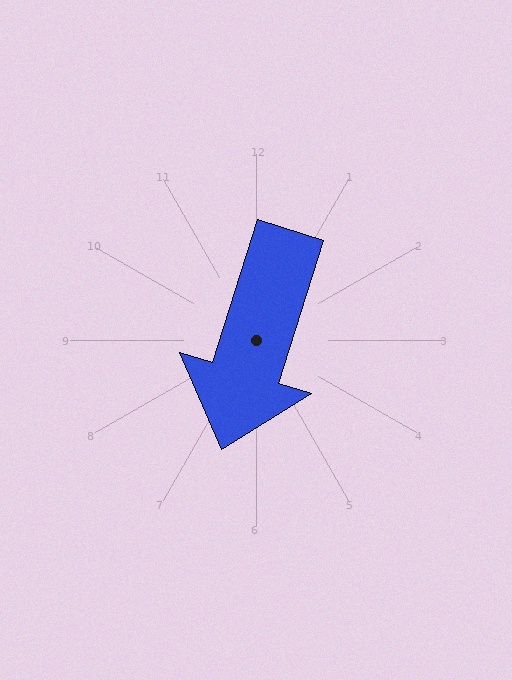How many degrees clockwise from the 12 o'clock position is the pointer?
Approximately 198 degrees.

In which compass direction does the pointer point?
South.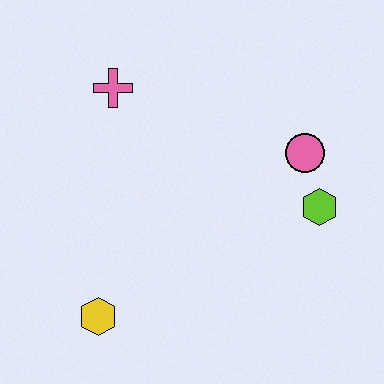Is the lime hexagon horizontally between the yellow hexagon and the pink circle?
No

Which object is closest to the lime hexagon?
The pink circle is closest to the lime hexagon.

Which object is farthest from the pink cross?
The lime hexagon is farthest from the pink cross.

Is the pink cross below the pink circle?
No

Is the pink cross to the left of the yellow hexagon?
No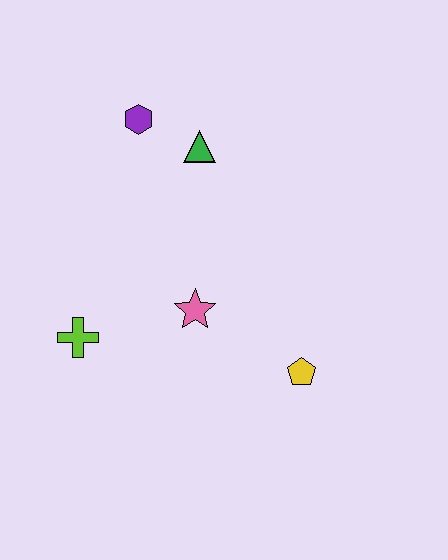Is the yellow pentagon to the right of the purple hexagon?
Yes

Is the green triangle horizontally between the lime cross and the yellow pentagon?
Yes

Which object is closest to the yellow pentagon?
The pink star is closest to the yellow pentagon.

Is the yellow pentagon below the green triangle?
Yes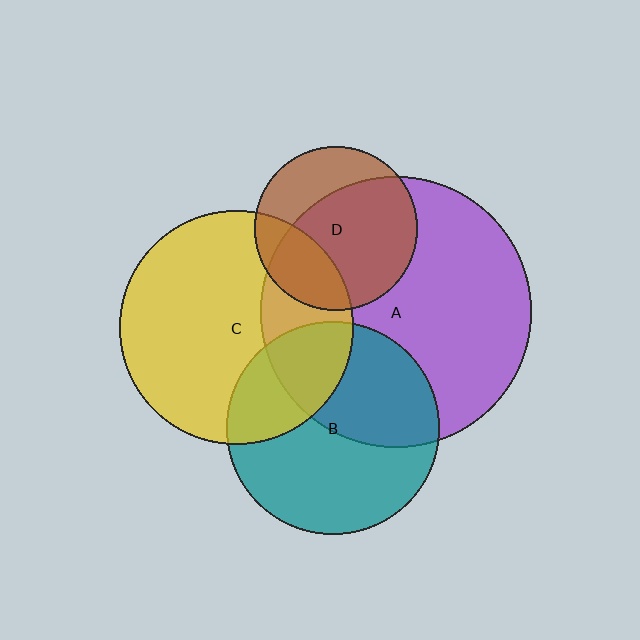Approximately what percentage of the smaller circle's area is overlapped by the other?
Approximately 70%.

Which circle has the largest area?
Circle A (purple).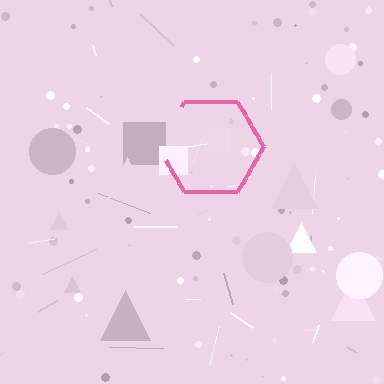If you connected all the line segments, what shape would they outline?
They would outline a hexagon.